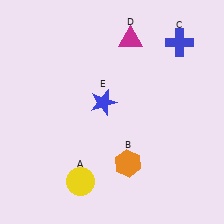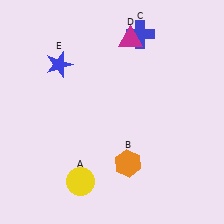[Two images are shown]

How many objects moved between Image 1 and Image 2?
2 objects moved between the two images.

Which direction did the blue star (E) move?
The blue star (E) moved left.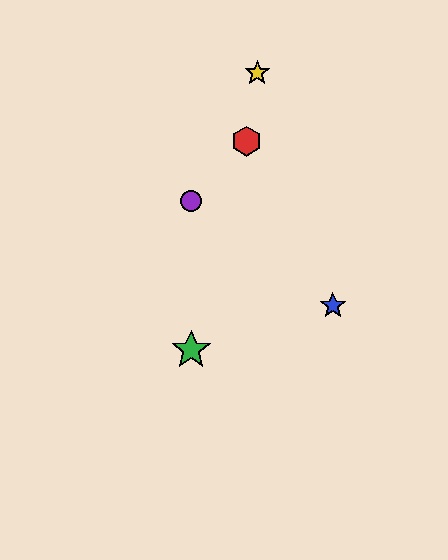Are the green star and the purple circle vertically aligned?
Yes, both are at x≈191.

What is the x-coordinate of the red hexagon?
The red hexagon is at x≈246.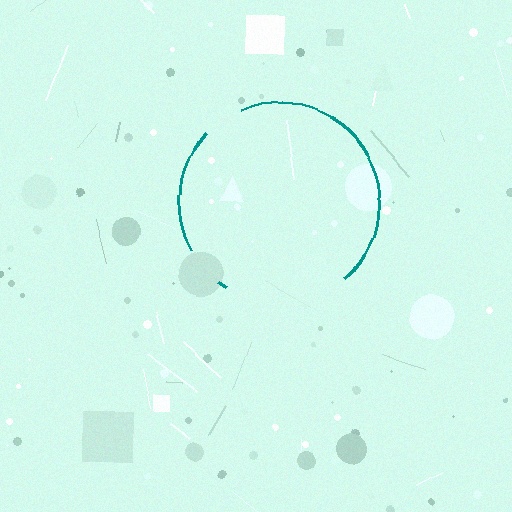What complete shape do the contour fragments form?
The contour fragments form a circle.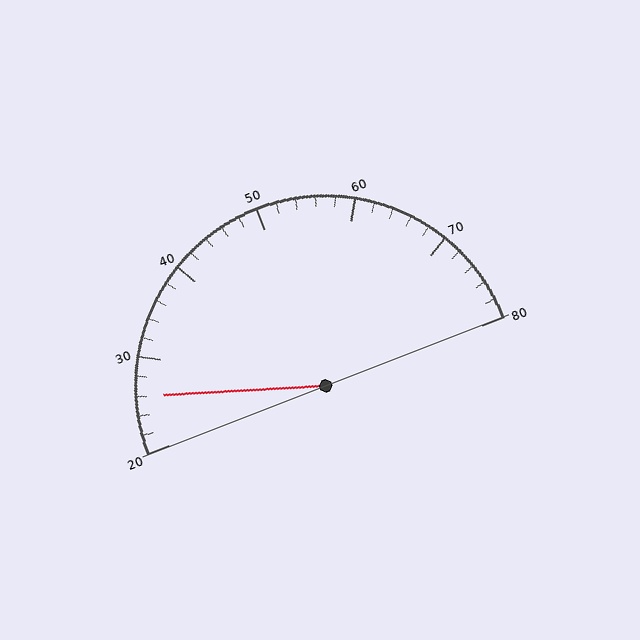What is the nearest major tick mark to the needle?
The nearest major tick mark is 30.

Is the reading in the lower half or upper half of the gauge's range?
The reading is in the lower half of the range (20 to 80).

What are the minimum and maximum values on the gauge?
The gauge ranges from 20 to 80.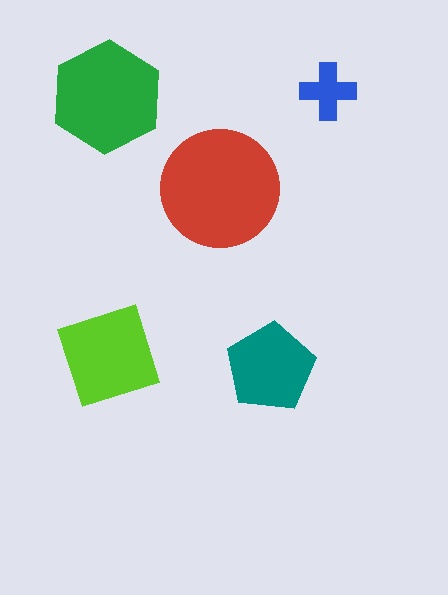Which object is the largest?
The red circle.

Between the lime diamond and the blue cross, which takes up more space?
The lime diamond.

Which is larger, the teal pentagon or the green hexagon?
The green hexagon.